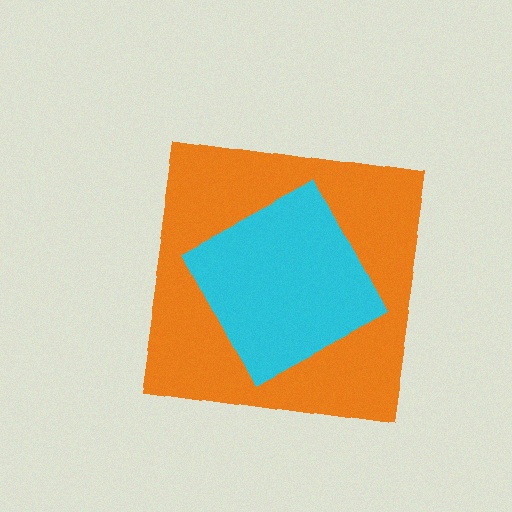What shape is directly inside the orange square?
The cyan square.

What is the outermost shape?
The orange square.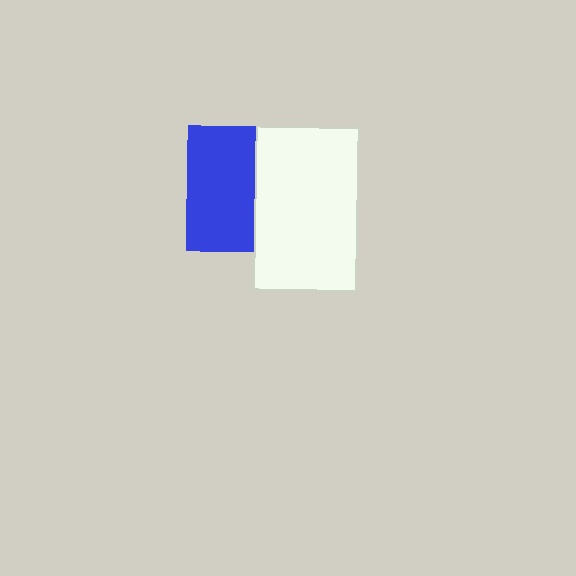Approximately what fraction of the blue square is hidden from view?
Roughly 45% of the blue square is hidden behind the white rectangle.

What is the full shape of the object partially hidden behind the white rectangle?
The partially hidden object is a blue square.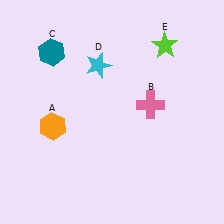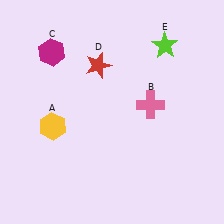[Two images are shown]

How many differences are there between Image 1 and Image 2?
There are 3 differences between the two images.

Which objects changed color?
A changed from orange to yellow. C changed from teal to magenta. D changed from cyan to red.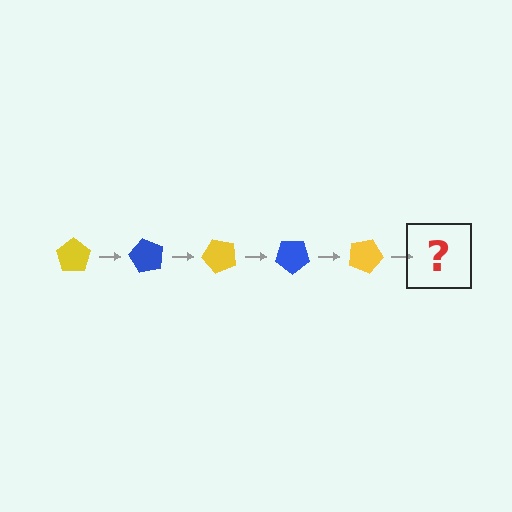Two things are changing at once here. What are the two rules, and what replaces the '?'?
The two rules are that it rotates 60 degrees each step and the color cycles through yellow and blue. The '?' should be a blue pentagon, rotated 300 degrees from the start.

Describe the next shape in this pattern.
It should be a blue pentagon, rotated 300 degrees from the start.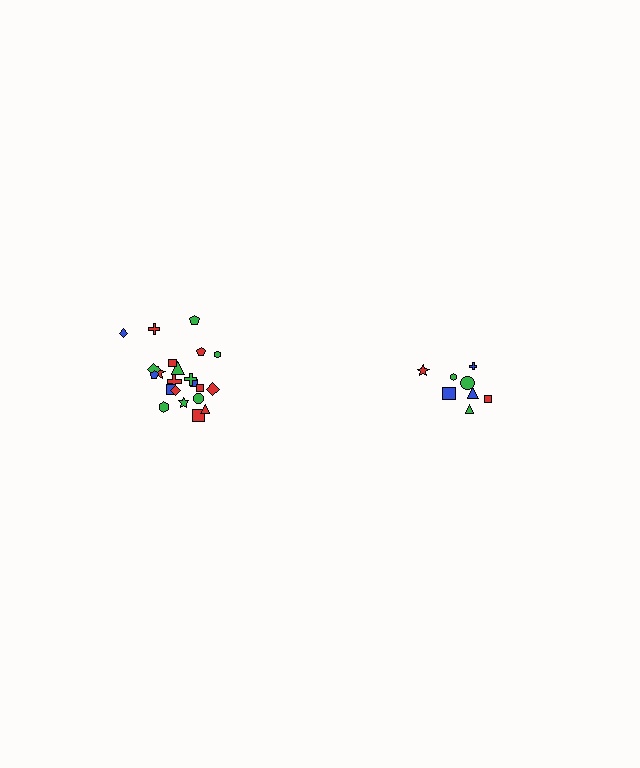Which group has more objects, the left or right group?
The left group.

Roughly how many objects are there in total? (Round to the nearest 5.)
Roughly 30 objects in total.